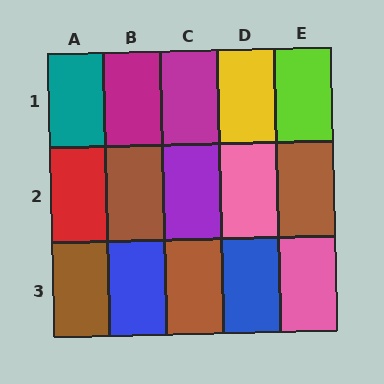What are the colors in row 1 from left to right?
Teal, magenta, magenta, yellow, lime.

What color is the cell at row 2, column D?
Pink.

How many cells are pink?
2 cells are pink.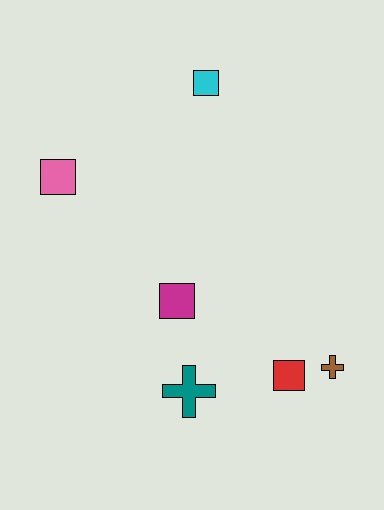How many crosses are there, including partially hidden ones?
There are 2 crosses.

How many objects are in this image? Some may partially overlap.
There are 6 objects.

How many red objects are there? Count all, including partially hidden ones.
There is 1 red object.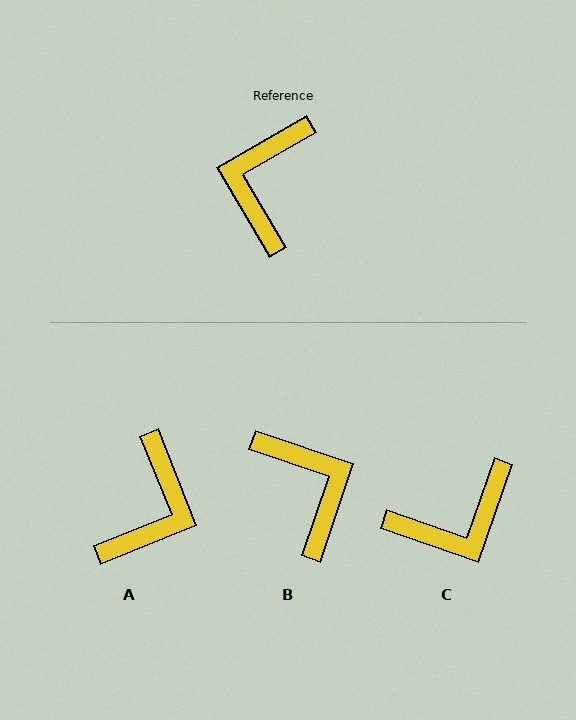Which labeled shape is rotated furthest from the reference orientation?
A, about 172 degrees away.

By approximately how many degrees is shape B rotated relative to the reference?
Approximately 139 degrees clockwise.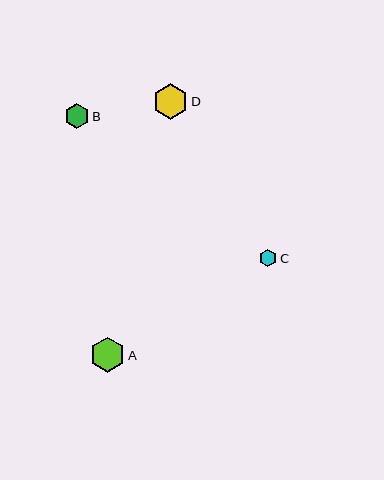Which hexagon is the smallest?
Hexagon C is the smallest with a size of approximately 18 pixels.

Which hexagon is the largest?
Hexagon D is the largest with a size of approximately 35 pixels.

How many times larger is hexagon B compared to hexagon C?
Hexagon B is approximately 1.4 times the size of hexagon C.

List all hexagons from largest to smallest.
From largest to smallest: D, A, B, C.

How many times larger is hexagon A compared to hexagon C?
Hexagon A is approximately 2.0 times the size of hexagon C.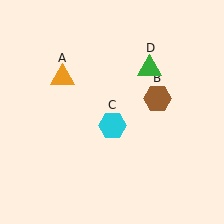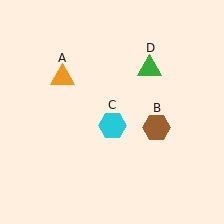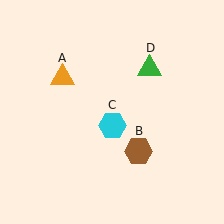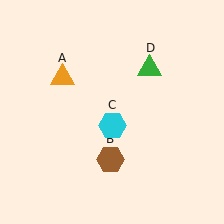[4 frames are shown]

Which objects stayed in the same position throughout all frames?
Orange triangle (object A) and cyan hexagon (object C) and green triangle (object D) remained stationary.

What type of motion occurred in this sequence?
The brown hexagon (object B) rotated clockwise around the center of the scene.